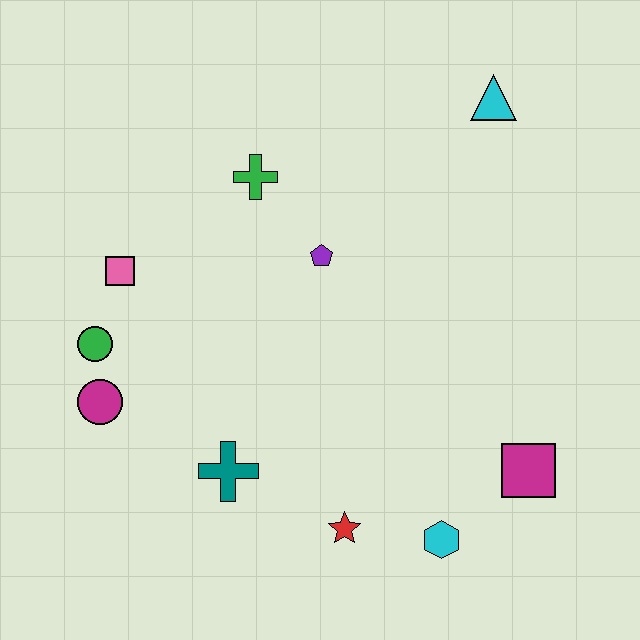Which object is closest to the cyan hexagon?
The red star is closest to the cyan hexagon.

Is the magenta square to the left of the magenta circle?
No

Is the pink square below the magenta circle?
No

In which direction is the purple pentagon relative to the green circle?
The purple pentagon is to the right of the green circle.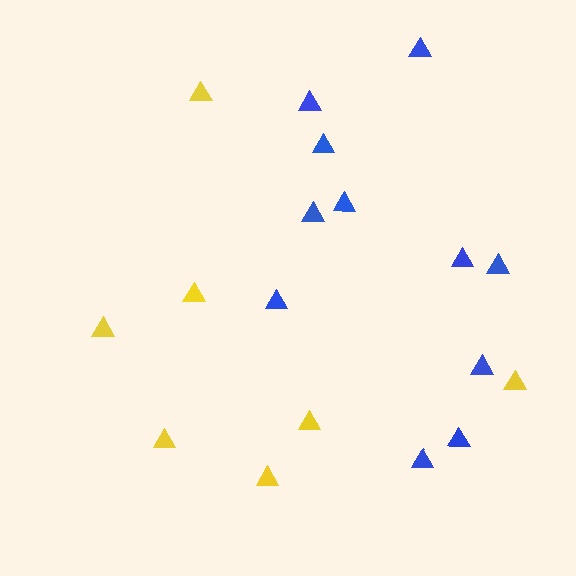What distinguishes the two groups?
There are 2 groups: one group of blue triangles (11) and one group of yellow triangles (7).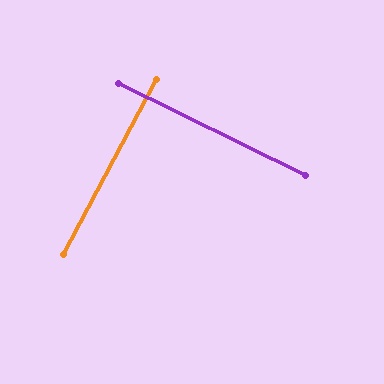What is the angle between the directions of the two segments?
Approximately 88 degrees.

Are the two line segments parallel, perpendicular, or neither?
Perpendicular — they meet at approximately 88°.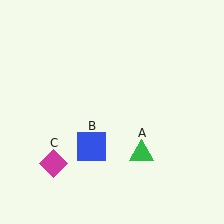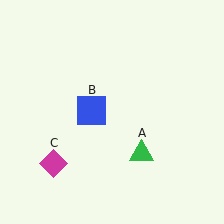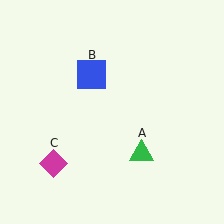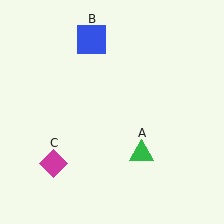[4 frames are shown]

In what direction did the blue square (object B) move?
The blue square (object B) moved up.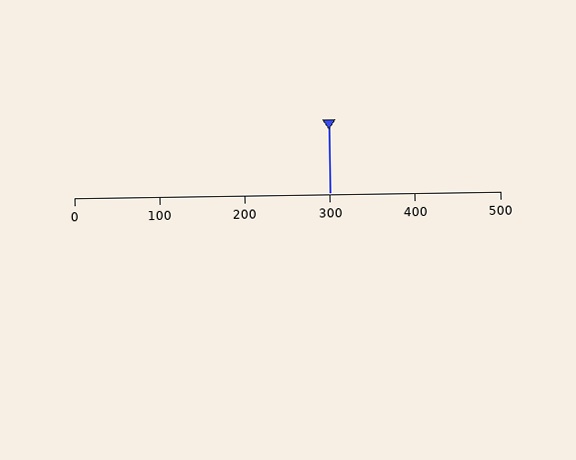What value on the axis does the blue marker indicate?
The marker indicates approximately 300.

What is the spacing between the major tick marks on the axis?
The major ticks are spaced 100 apart.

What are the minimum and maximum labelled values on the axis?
The axis runs from 0 to 500.